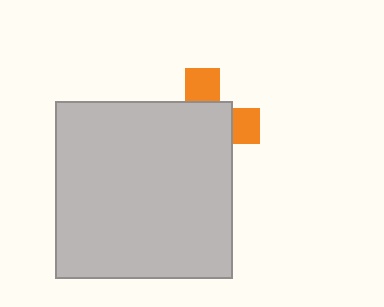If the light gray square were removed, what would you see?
You would see the complete orange cross.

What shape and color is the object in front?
The object in front is a light gray square.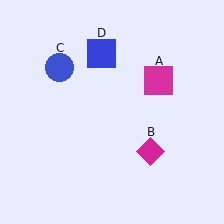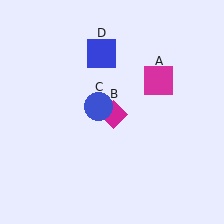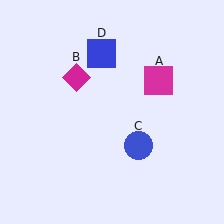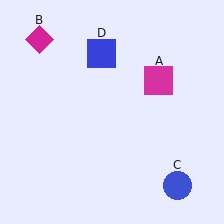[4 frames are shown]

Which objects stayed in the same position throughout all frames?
Magenta square (object A) and blue square (object D) remained stationary.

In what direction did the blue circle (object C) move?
The blue circle (object C) moved down and to the right.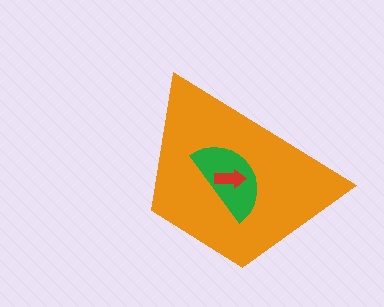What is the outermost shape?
The orange trapezoid.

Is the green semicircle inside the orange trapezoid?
Yes.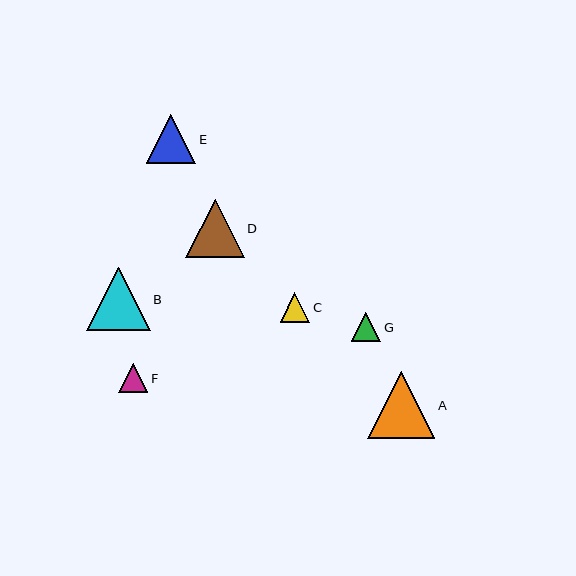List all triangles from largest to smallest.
From largest to smallest: A, B, D, E, G, C, F.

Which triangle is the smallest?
Triangle F is the smallest with a size of approximately 29 pixels.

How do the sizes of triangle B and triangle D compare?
Triangle B and triangle D are approximately the same size.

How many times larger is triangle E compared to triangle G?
Triangle E is approximately 1.7 times the size of triangle G.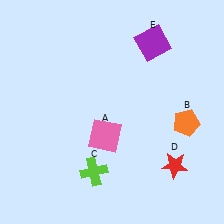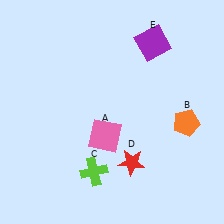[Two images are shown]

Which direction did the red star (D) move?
The red star (D) moved left.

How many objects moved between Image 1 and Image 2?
1 object moved between the two images.